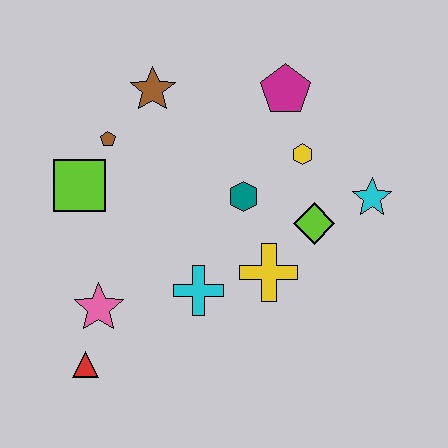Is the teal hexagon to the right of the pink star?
Yes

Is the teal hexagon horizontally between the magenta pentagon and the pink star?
Yes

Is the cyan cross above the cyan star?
No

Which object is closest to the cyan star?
The lime diamond is closest to the cyan star.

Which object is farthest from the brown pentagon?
The cyan star is farthest from the brown pentagon.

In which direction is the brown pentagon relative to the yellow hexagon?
The brown pentagon is to the left of the yellow hexagon.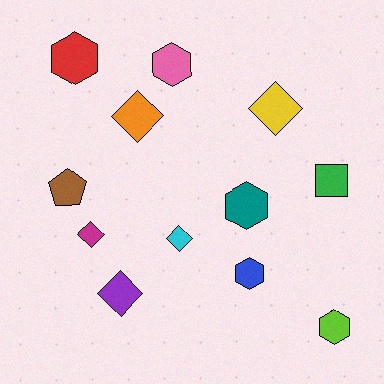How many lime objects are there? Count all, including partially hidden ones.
There is 1 lime object.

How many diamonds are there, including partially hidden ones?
There are 5 diamonds.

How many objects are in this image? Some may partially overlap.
There are 12 objects.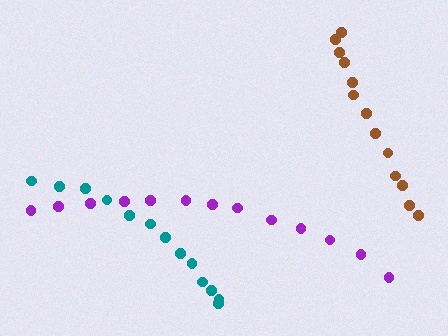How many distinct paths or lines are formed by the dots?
There are 3 distinct paths.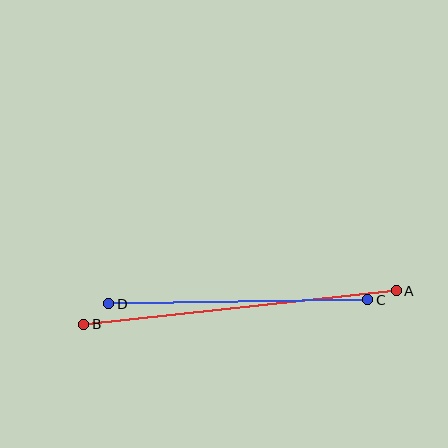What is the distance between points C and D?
The distance is approximately 259 pixels.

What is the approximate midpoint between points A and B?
The midpoint is at approximately (240, 308) pixels.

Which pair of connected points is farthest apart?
Points A and B are farthest apart.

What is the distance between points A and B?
The distance is approximately 315 pixels.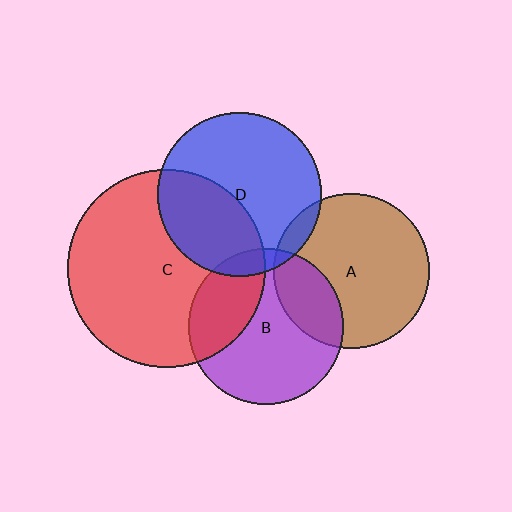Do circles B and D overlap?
Yes.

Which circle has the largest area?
Circle C (red).